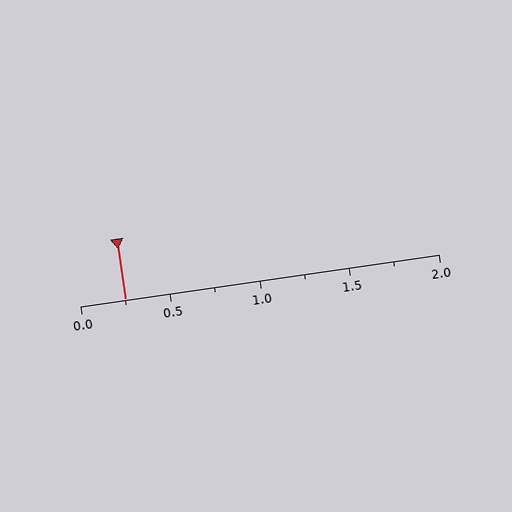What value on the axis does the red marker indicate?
The marker indicates approximately 0.25.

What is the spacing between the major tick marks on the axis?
The major ticks are spaced 0.5 apart.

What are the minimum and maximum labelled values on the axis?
The axis runs from 0.0 to 2.0.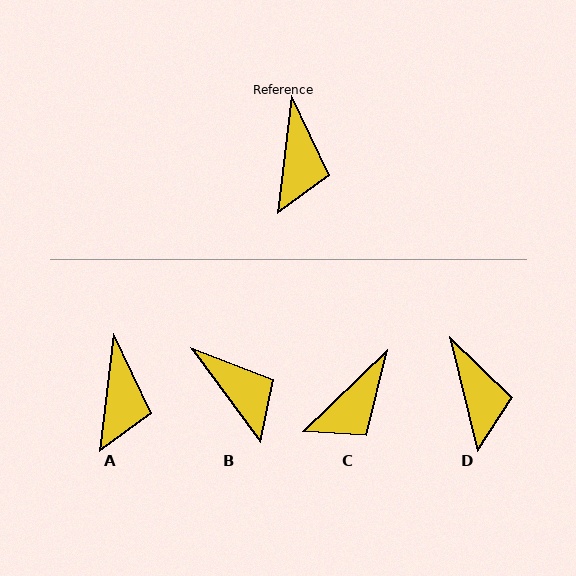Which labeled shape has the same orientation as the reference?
A.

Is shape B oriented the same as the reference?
No, it is off by about 43 degrees.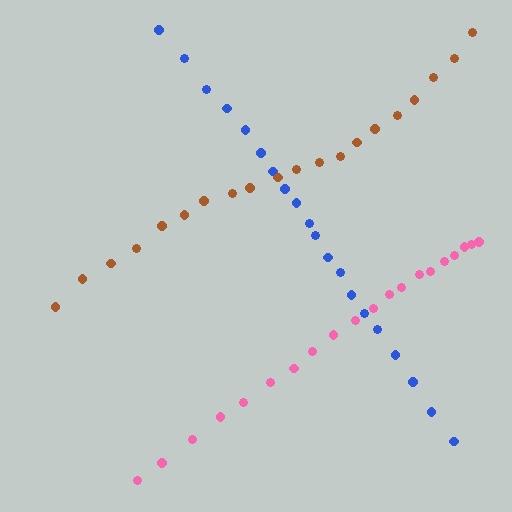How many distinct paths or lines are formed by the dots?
There are 3 distinct paths.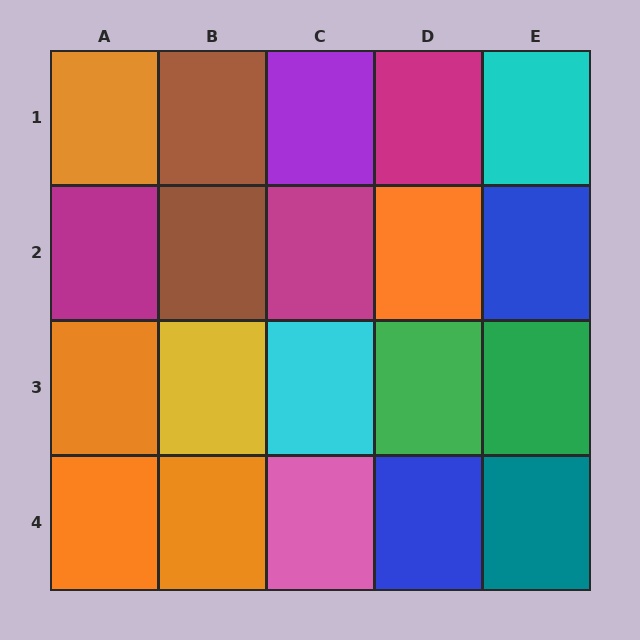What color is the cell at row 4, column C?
Pink.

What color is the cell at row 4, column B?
Orange.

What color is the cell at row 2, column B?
Brown.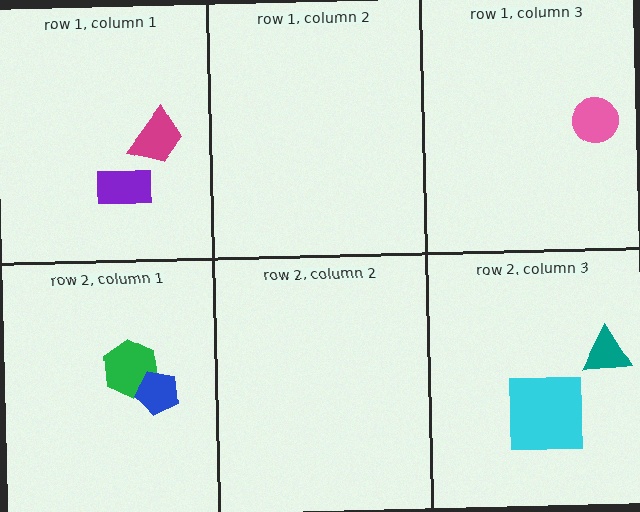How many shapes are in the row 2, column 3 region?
2.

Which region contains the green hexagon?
The row 2, column 1 region.